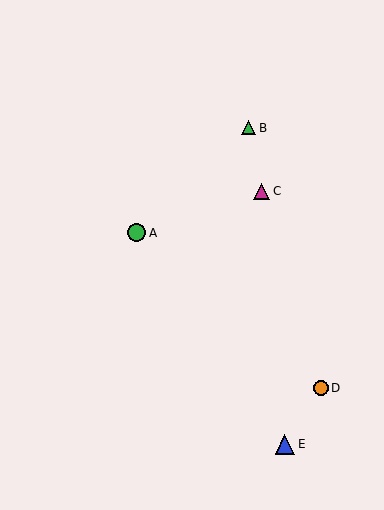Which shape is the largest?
The blue triangle (labeled E) is the largest.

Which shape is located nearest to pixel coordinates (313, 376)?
The orange circle (labeled D) at (321, 388) is nearest to that location.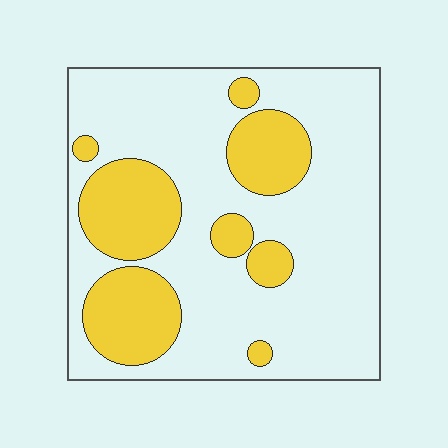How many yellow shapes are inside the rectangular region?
8.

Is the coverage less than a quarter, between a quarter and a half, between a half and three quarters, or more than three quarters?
Between a quarter and a half.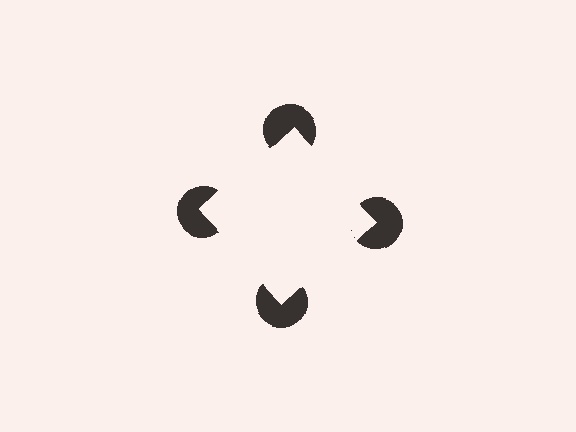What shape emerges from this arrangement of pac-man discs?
An illusory square — its edges are inferred from the aligned wedge cuts in the pac-man discs, not physically drawn.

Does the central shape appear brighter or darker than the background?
It typically appears slightly brighter than the background, even though no actual brightness change is drawn.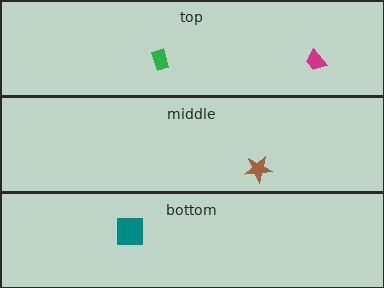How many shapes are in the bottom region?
1.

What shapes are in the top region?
The magenta trapezoid, the green rectangle.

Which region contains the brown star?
The middle region.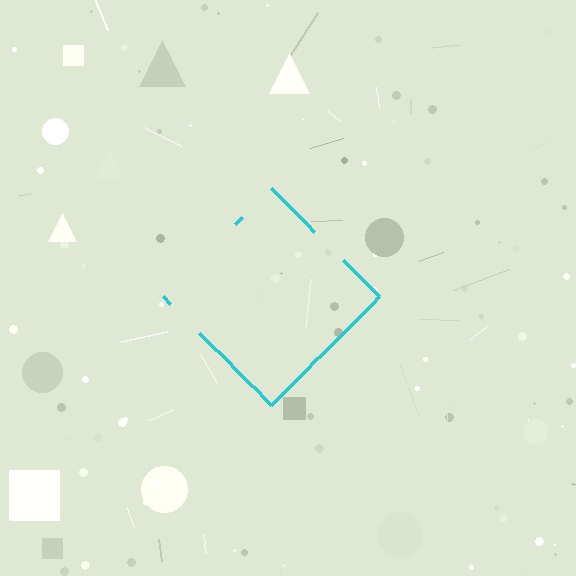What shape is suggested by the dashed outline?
The dashed outline suggests a diamond.